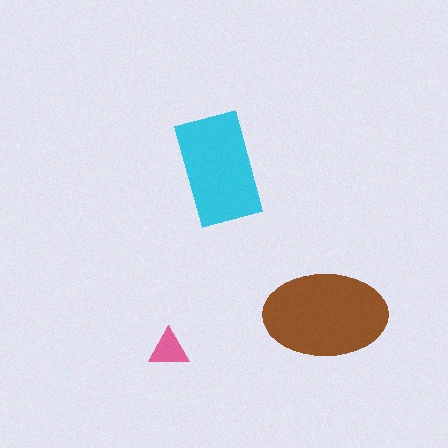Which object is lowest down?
The pink triangle is bottommost.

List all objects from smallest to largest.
The pink triangle, the cyan rectangle, the brown ellipse.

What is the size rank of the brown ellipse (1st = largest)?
1st.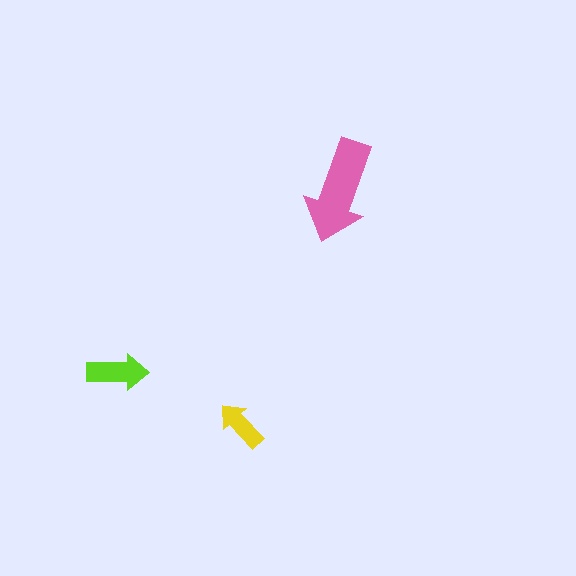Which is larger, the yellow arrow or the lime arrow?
The lime one.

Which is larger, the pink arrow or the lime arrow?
The pink one.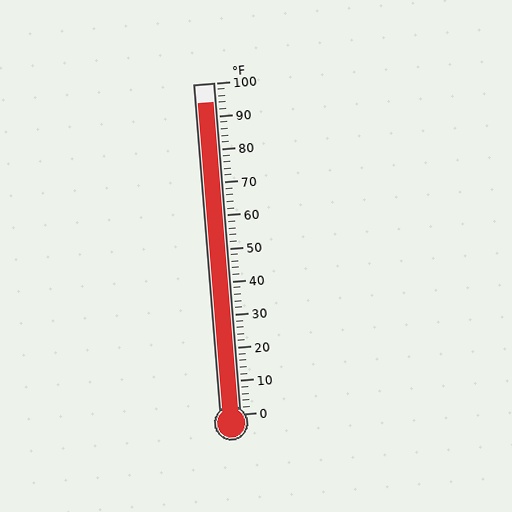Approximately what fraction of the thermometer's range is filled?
The thermometer is filled to approximately 95% of its range.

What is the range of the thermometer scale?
The thermometer scale ranges from 0°F to 100°F.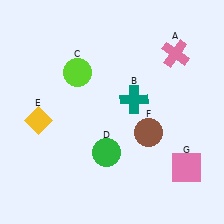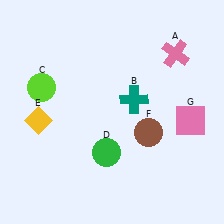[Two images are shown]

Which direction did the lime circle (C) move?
The lime circle (C) moved left.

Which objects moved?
The objects that moved are: the lime circle (C), the pink square (G).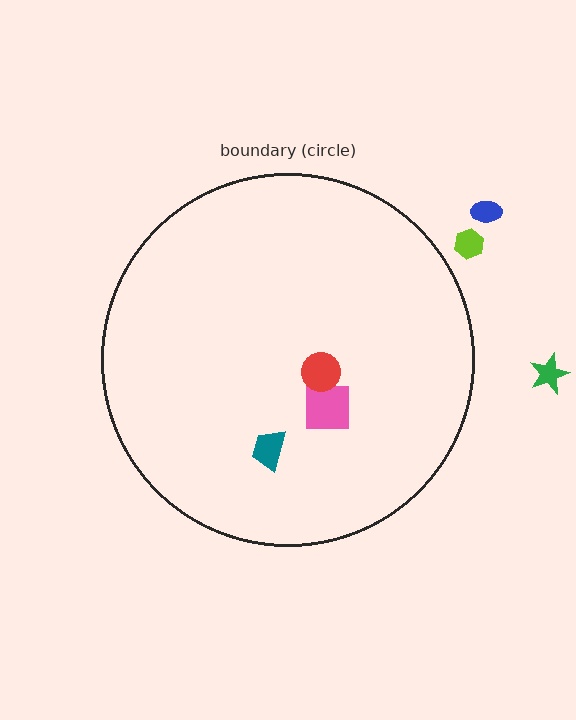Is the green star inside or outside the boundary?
Outside.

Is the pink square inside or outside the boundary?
Inside.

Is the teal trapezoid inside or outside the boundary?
Inside.